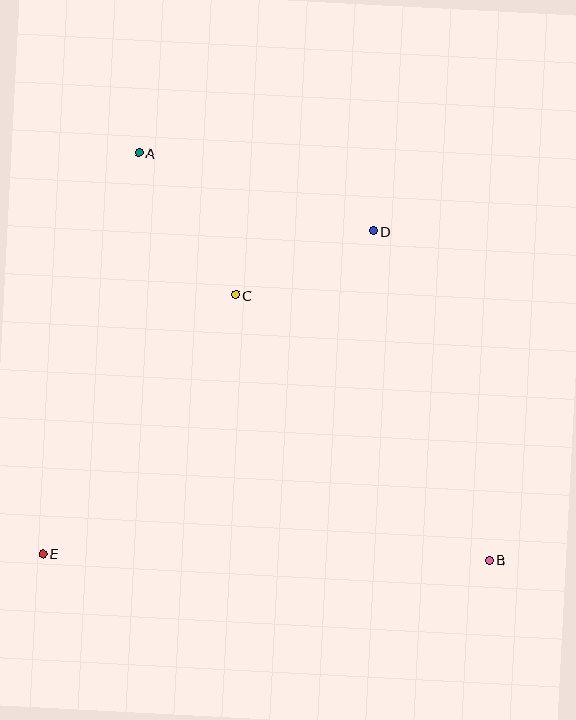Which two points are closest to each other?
Points C and D are closest to each other.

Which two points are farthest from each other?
Points A and B are farthest from each other.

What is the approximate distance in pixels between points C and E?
The distance between C and E is approximately 323 pixels.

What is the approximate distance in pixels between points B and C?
The distance between B and C is approximately 367 pixels.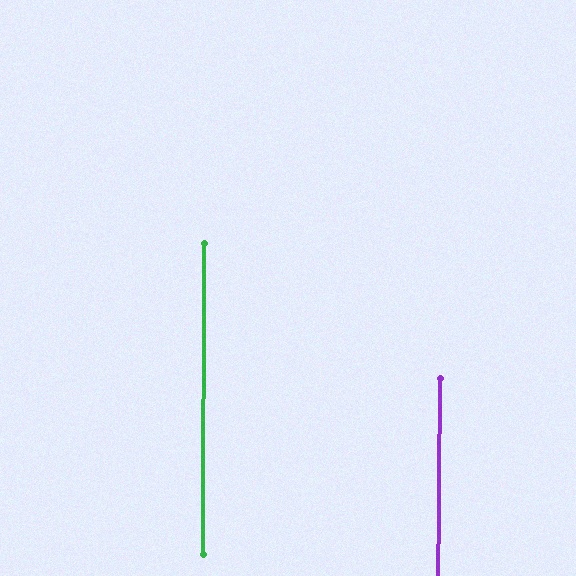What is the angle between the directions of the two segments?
Approximately 0 degrees.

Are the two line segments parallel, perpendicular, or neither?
Parallel — their directions differ by only 0.4°.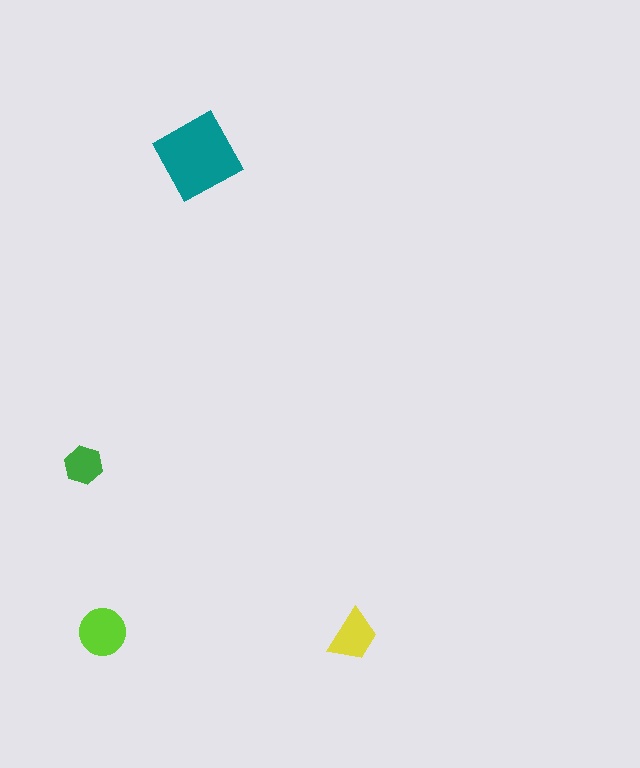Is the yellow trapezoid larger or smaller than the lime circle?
Smaller.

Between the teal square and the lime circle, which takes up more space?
The teal square.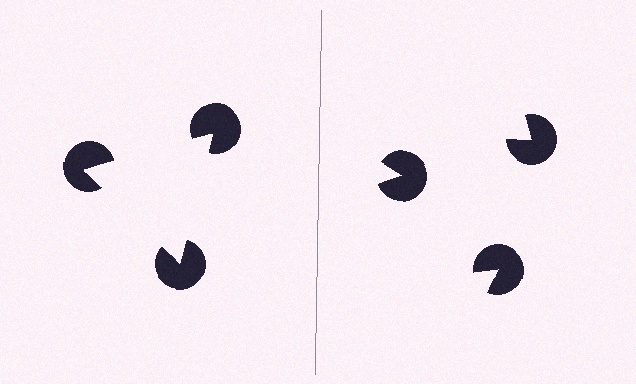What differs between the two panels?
The pac-man discs are positioned identically on both sides; only the wedge orientations differ. On the left they align to a triangle; on the right they are misaligned.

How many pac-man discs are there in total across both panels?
6 — 3 on each side.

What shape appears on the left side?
An illusory triangle.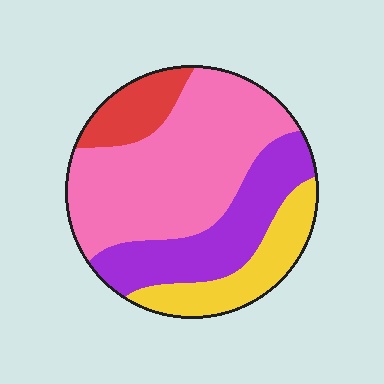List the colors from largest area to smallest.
From largest to smallest: pink, purple, yellow, red.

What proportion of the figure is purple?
Purple covers 25% of the figure.